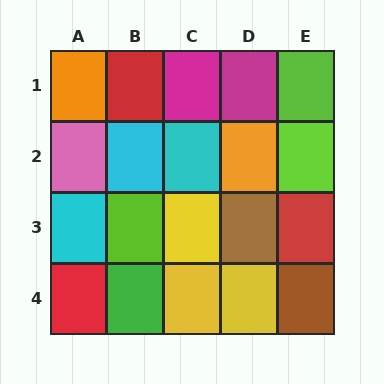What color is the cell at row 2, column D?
Orange.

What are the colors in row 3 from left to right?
Cyan, lime, yellow, brown, red.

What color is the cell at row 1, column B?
Red.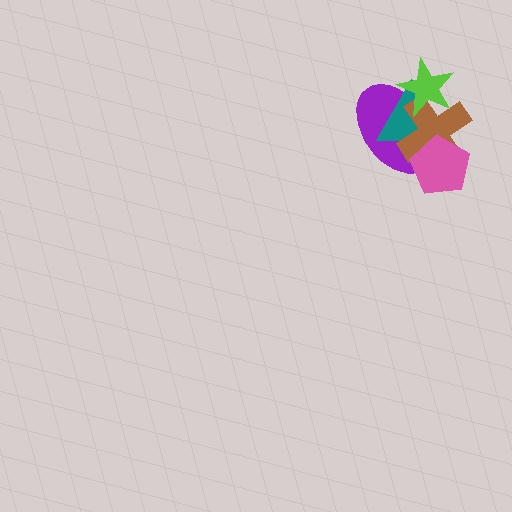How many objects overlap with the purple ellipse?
4 objects overlap with the purple ellipse.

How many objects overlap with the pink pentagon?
3 objects overlap with the pink pentagon.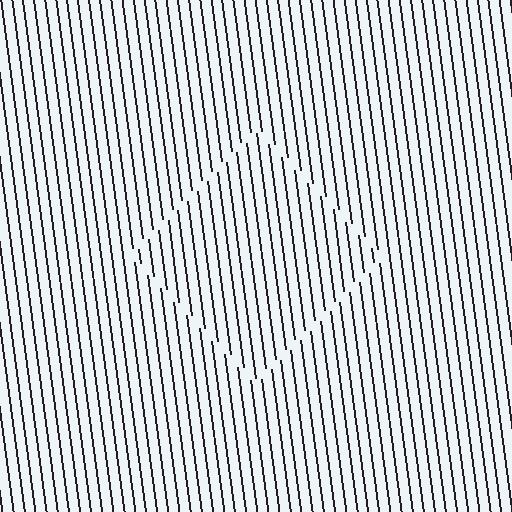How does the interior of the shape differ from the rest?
The interior of the shape contains the same grating, shifted by half a period — the contour is defined by the phase discontinuity where line-ends from the inner and outer gratings abut.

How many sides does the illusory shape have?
4 sides — the line-ends trace a square.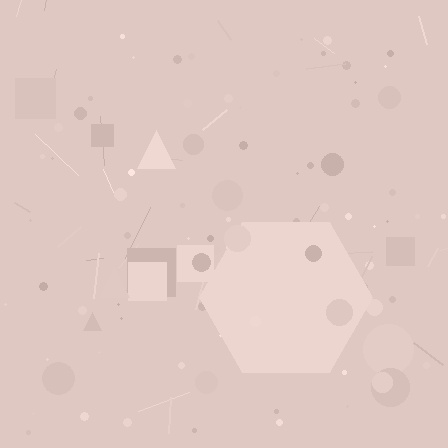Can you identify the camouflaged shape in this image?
The camouflaged shape is a hexagon.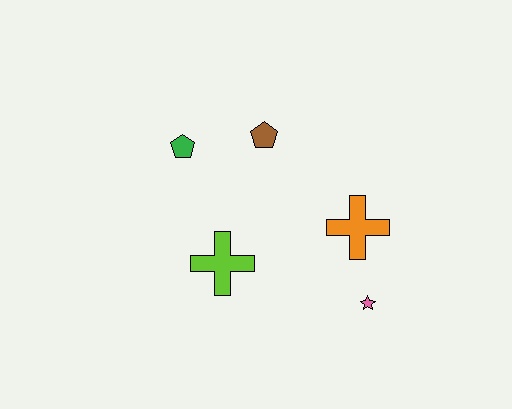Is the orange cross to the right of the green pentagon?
Yes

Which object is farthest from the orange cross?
The green pentagon is farthest from the orange cross.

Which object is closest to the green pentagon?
The brown pentagon is closest to the green pentagon.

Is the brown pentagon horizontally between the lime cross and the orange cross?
Yes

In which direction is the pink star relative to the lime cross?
The pink star is to the right of the lime cross.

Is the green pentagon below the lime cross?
No